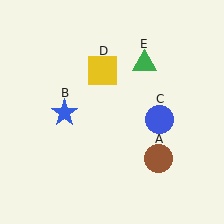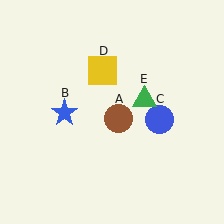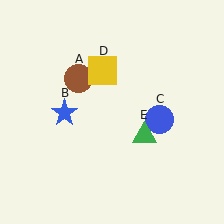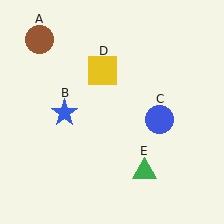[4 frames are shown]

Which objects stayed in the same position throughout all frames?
Blue star (object B) and blue circle (object C) and yellow square (object D) remained stationary.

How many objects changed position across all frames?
2 objects changed position: brown circle (object A), green triangle (object E).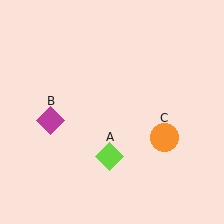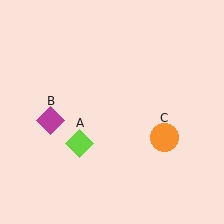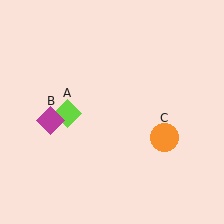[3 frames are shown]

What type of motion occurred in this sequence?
The lime diamond (object A) rotated clockwise around the center of the scene.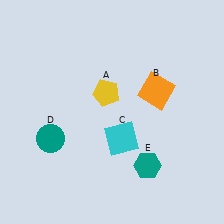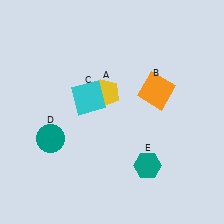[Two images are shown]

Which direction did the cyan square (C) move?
The cyan square (C) moved up.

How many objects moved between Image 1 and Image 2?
1 object moved between the two images.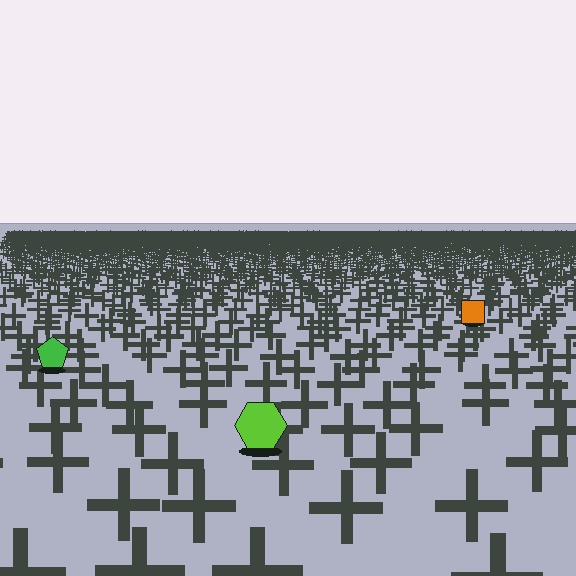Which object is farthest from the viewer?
The orange square is farthest from the viewer. It appears smaller and the ground texture around it is denser.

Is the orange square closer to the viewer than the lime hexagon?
No. The lime hexagon is closer — you can tell from the texture gradient: the ground texture is coarser near it.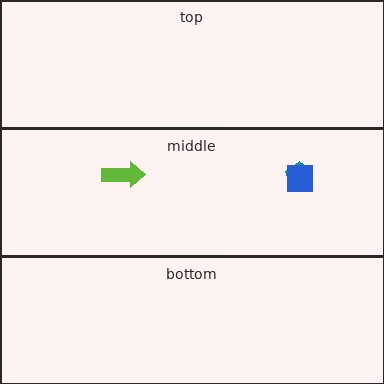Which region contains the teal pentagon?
The middle region.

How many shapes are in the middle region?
3.